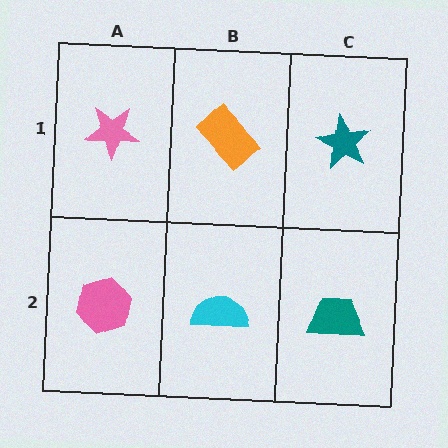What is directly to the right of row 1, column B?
A teal star.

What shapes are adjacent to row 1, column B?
A cyan semicircle (row 2, column B), a pink star (row 1, column A), a teal star (row 1, column C).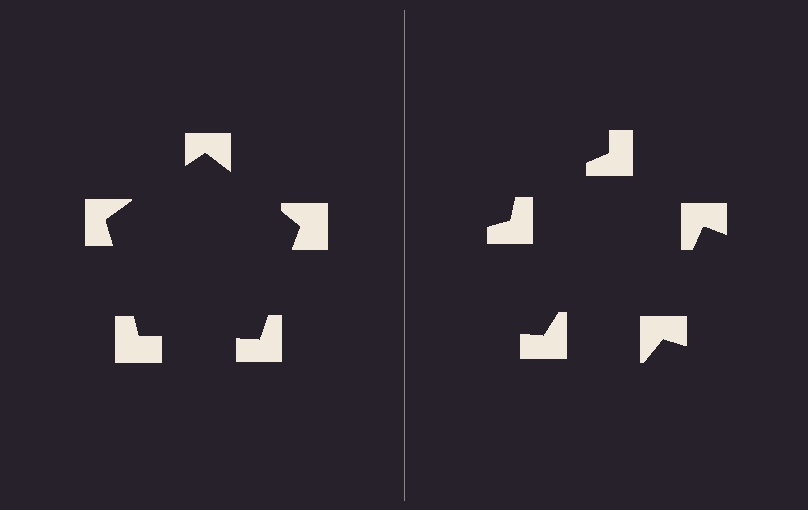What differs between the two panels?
The notched squares are positioned identically on both sides; only the wedge orientations differ. On the left they align to a pentagon; on the right they are misaligned.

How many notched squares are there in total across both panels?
10 — 5 on each side.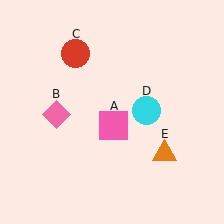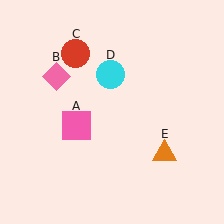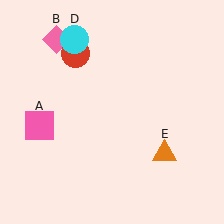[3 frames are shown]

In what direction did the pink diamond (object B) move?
The pink diamond (object B) moved up.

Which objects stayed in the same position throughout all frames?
Red circle (object C) and orange triangle (object E) remained stationary.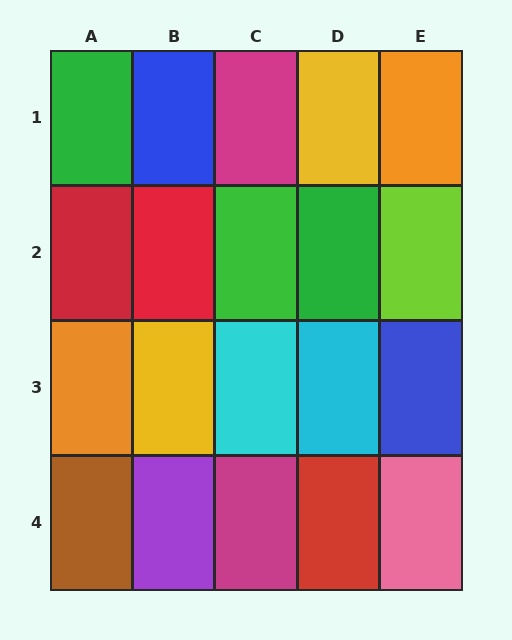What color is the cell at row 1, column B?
Blue.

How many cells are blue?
2 cells are blue.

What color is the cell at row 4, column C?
Magenta.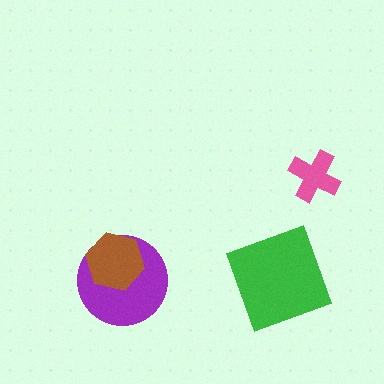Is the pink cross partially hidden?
No, no other shape covers it.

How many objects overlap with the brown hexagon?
1 object overlaps with the brown hexagon.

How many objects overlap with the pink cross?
0 objects overlap with the pink cross.